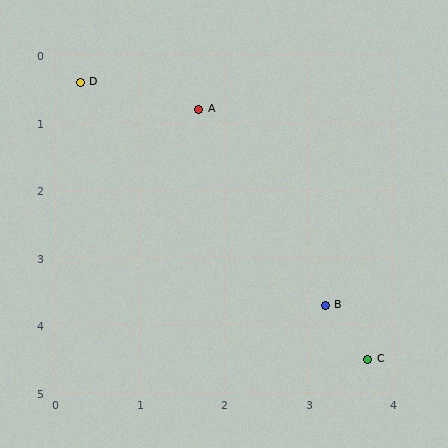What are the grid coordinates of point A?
Point A is at approximately (1.7, 0.8).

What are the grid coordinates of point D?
Point D is at approximately (0.3, 0.4).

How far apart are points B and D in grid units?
Points B and D are about 4.4 grid units apart.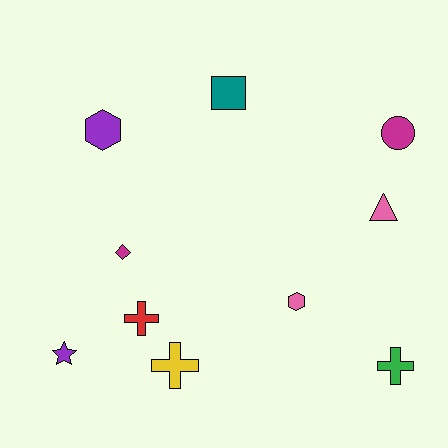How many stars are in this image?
There is 1 star.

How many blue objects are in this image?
There are no blue objects.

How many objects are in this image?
There are 10 objects.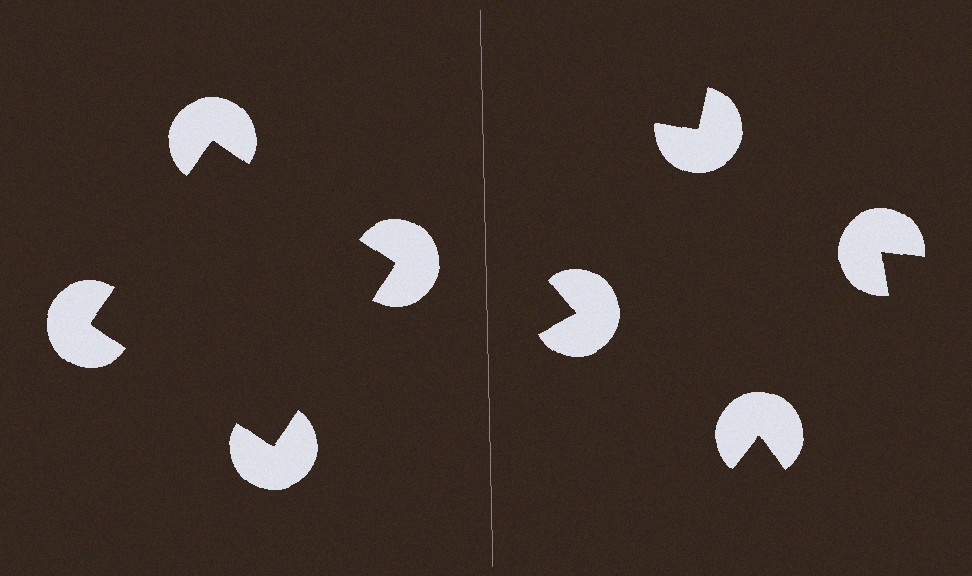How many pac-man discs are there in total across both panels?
8 — 4 on each side.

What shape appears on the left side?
An illusory square.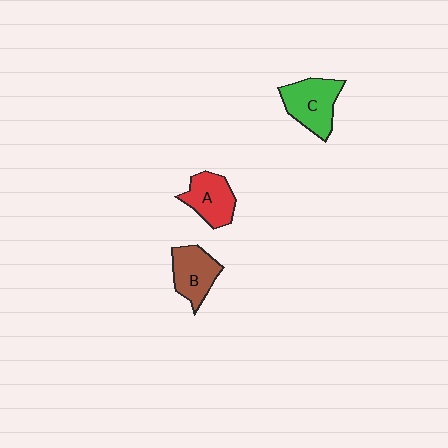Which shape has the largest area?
Shape C (green).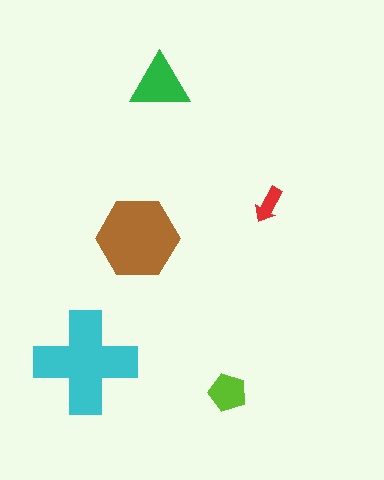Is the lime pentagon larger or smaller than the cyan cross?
Smaller.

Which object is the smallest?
The red arrow.